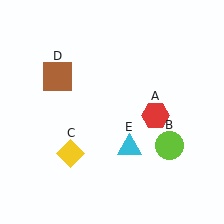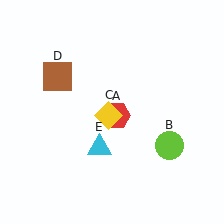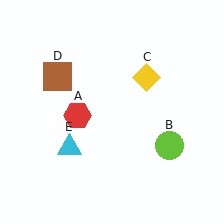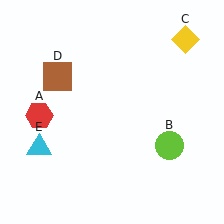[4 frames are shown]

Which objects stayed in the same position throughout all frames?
Lime circle (object B) and brown square (object D) remained stationary.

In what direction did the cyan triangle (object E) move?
The cyan triangle (object E) moved left.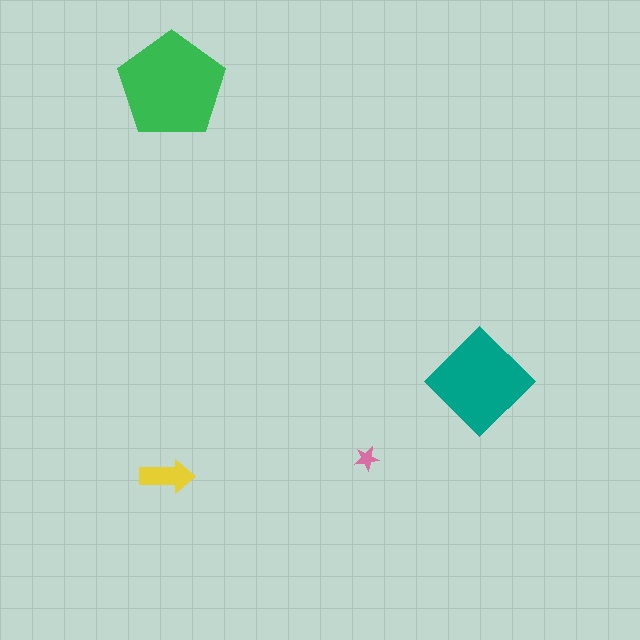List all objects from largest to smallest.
The green pentagon, the teal diamond, the yellow arrow, the pink star.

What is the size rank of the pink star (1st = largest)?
4th.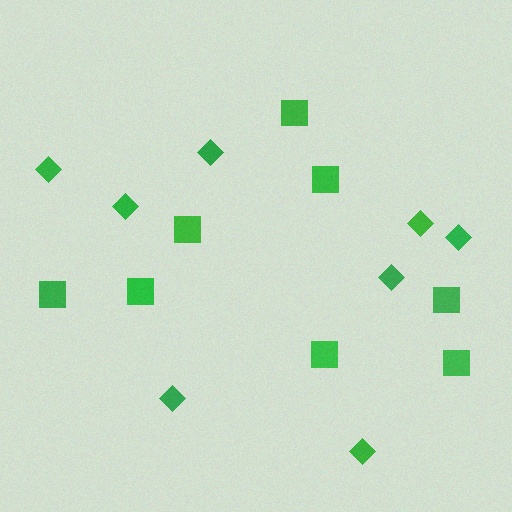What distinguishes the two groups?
There are 2 groups: one group of squares (8) and one group of diamonds (8).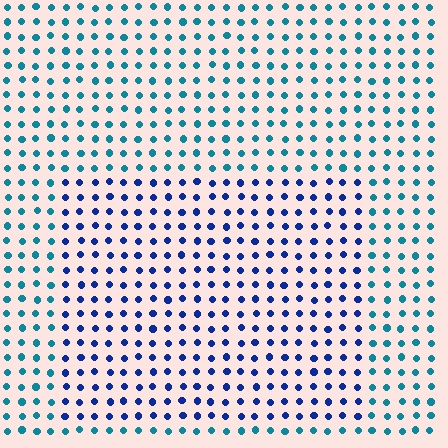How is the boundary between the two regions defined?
The boundary is defined purely by a slight shift in hue (about 40 degrees). Spacing, size, and orientation are identical on both sides.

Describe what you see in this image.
The image is filled with small teal elements in a uniform arrangement. A rectangle-shaped region is visible where the elements are tinted to a slightly different hue, forming a subtle color boundary.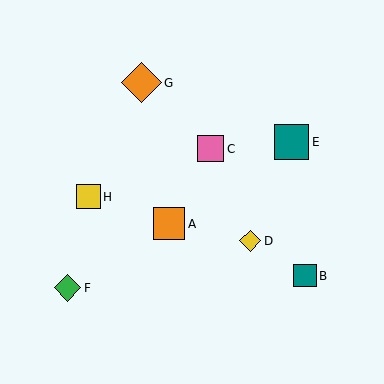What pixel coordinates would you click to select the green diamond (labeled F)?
Click at (68, 288) to select the green diamond F.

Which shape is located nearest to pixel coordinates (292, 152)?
The teal square (labeled E) at (291, 142) is nearest to that location.